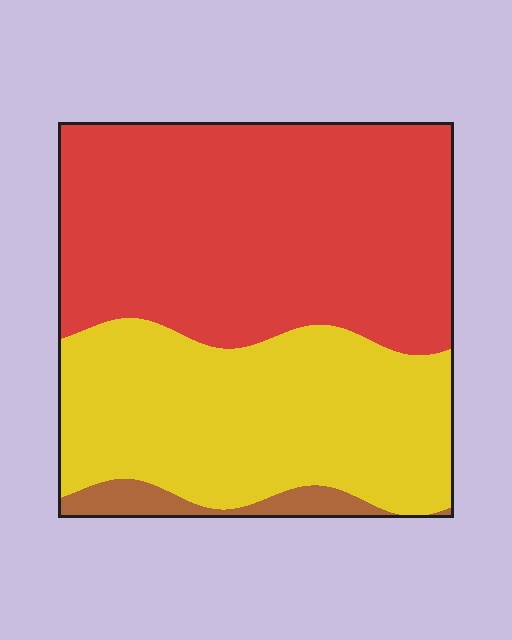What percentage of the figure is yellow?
Yellow takes up between a third and a half of the figure.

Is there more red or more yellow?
Red.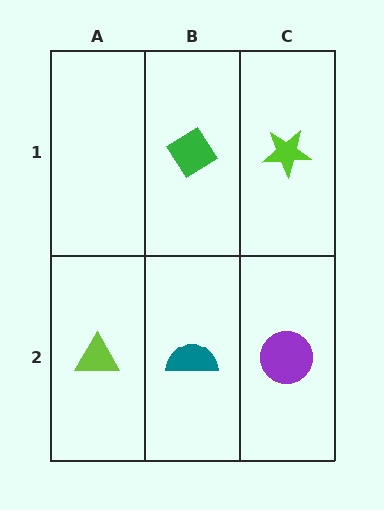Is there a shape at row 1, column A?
No, that cell is empty.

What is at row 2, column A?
A lime triangle.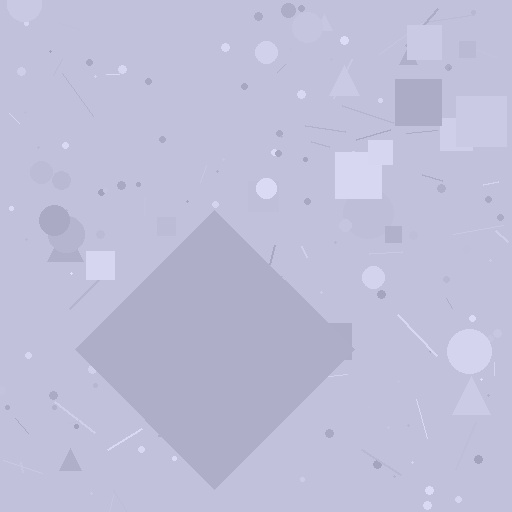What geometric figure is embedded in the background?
A diamond is embedded in the background.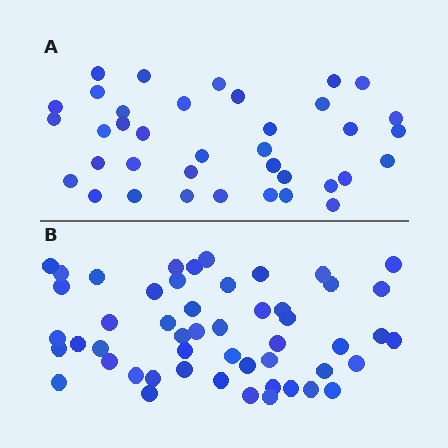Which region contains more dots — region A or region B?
Region B (the bottom region) has more dots.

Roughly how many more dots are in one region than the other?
Region B has approximately 15 more dots than region A.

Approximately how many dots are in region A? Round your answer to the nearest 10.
About 40 dots. (The exact count is 37, which rounds to 40.)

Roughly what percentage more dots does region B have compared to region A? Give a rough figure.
About 40% more.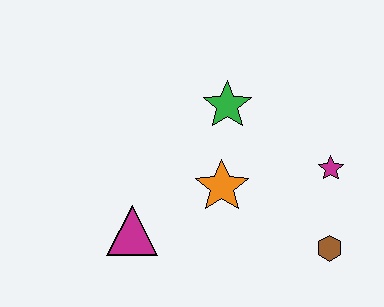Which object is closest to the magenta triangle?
The orange star is closest to the magenta triangle.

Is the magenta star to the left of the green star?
No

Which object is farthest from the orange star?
The brown hexagon is farthest from the orange star.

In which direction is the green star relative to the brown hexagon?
The green star is above the brown hexagon.